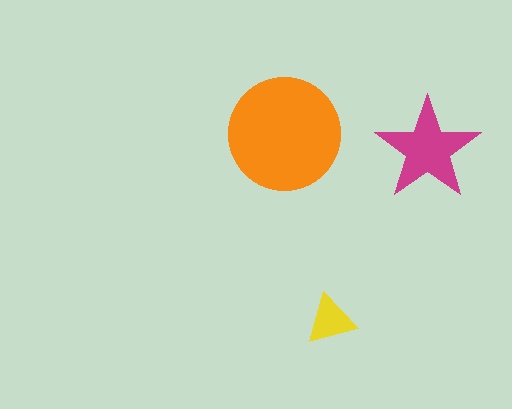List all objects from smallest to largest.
The yellow triangle, the magenta star, the orange circle.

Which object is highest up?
The orange circle is topmost.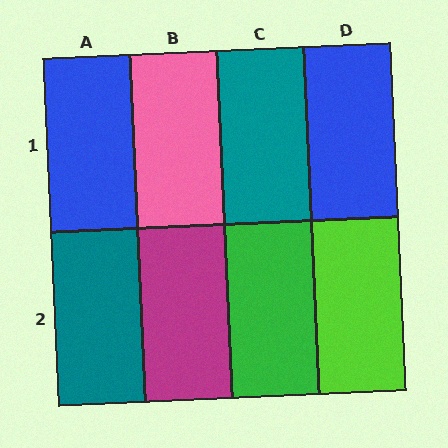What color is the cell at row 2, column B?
Magenta.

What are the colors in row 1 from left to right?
Blue, pink, teal, blue.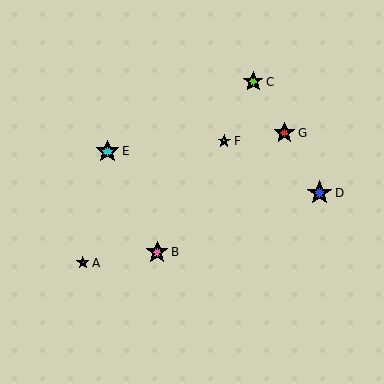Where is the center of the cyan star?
The center of the cyan star is at (224, 141).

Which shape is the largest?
The blue star (labeled D) is the largest.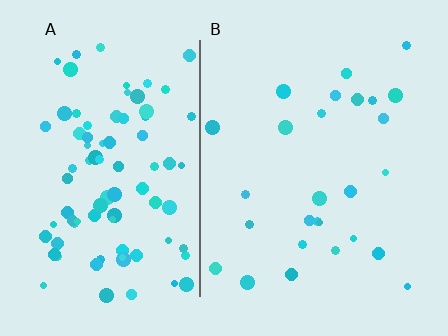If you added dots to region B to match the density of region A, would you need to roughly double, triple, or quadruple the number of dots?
Approximately triple.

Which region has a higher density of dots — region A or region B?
A (the left).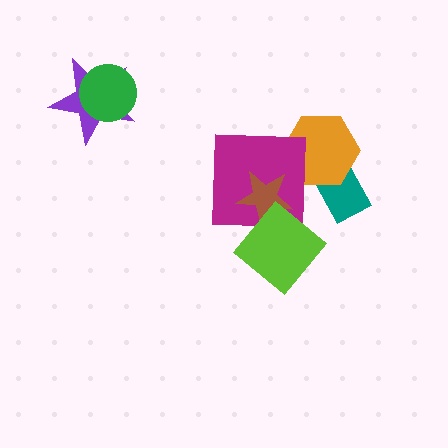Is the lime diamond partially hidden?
No, no other shape covers it.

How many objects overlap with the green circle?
1 object overlaps with the green circle.